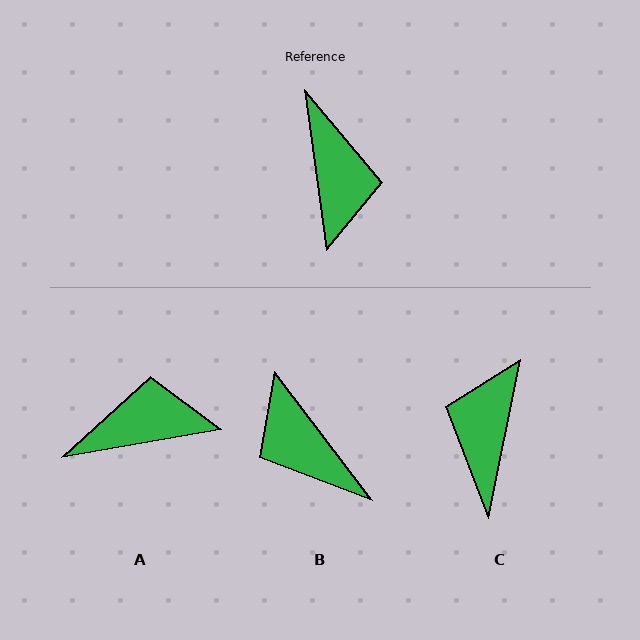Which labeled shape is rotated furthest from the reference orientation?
C, about 161 degrees away.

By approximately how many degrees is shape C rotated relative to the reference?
Approximately 161 degrees counter-clockwise.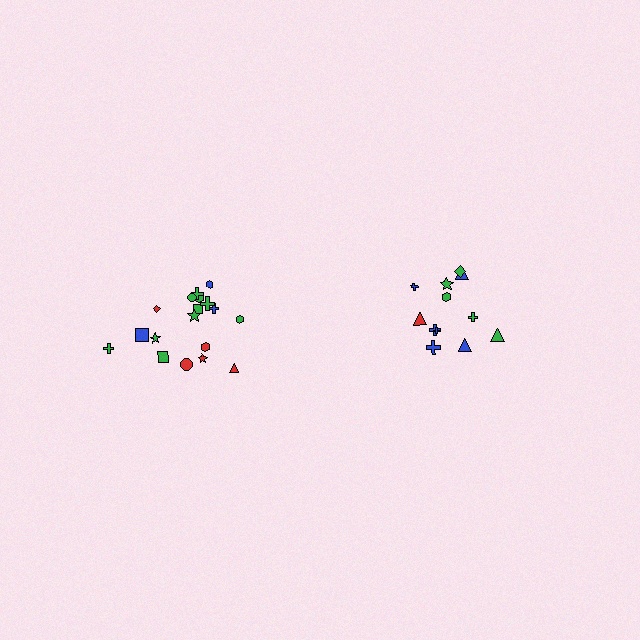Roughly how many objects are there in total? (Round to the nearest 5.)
Roughly 30 objects in total.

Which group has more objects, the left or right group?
The left group.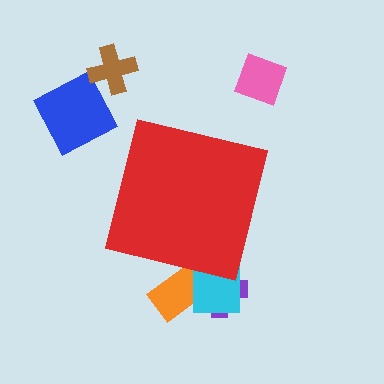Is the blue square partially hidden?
No, the blue square is fully visible.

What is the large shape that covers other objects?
A red square.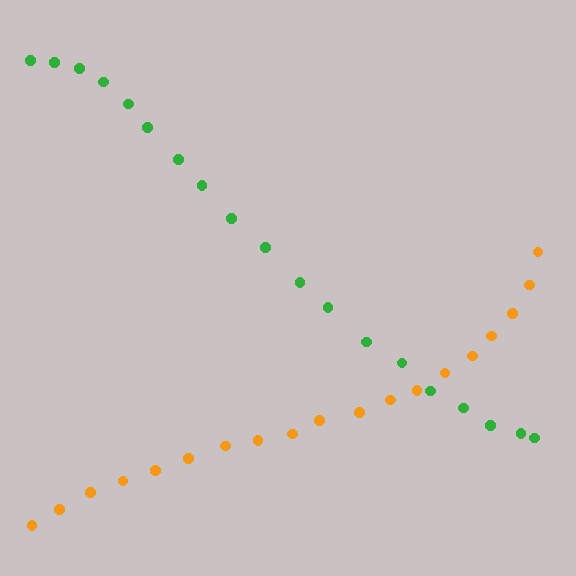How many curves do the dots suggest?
There are 2 distinct paths.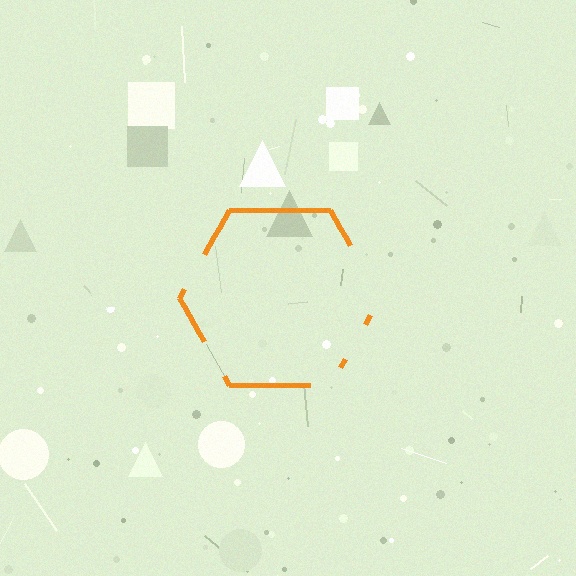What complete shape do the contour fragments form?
The contour fragments form a hexagon.